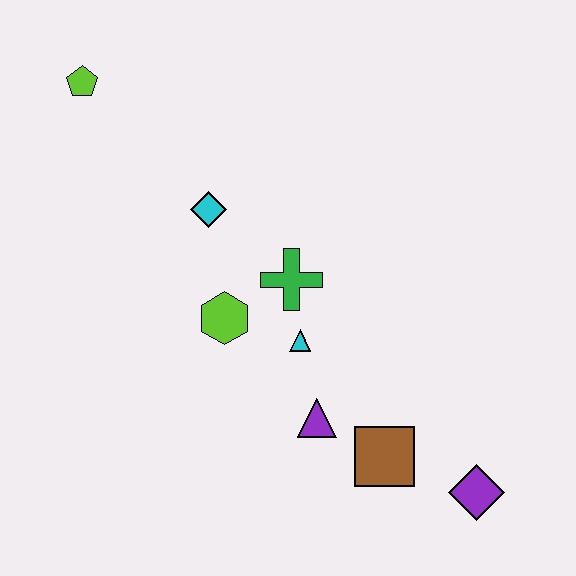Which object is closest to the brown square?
The purple triangle is closest to the brown square.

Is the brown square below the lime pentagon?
Yes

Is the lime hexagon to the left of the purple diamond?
Yes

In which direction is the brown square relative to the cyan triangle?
The brown square is below the cyan triangle.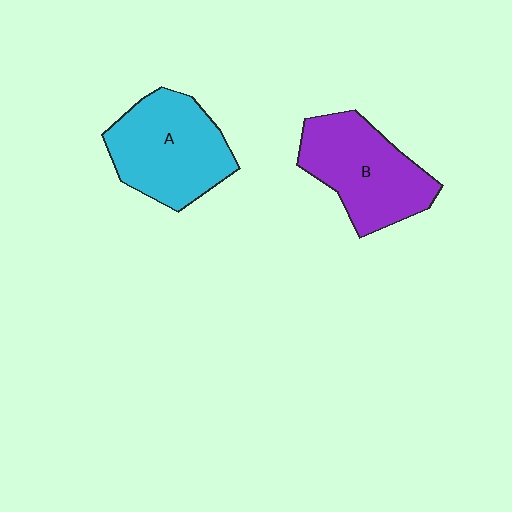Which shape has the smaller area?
Shape B (purple).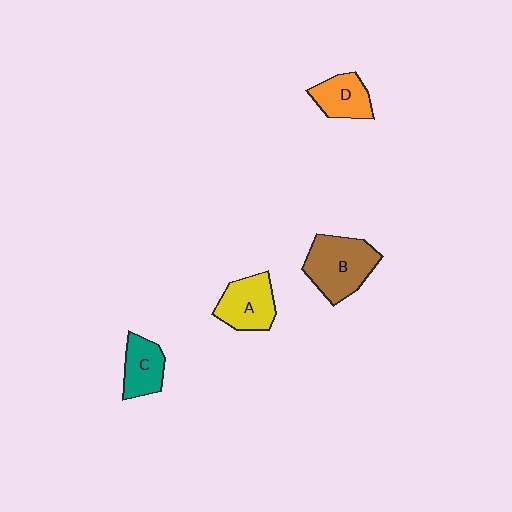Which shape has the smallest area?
Shape C (teal).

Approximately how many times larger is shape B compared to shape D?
Approximately 1.7 times.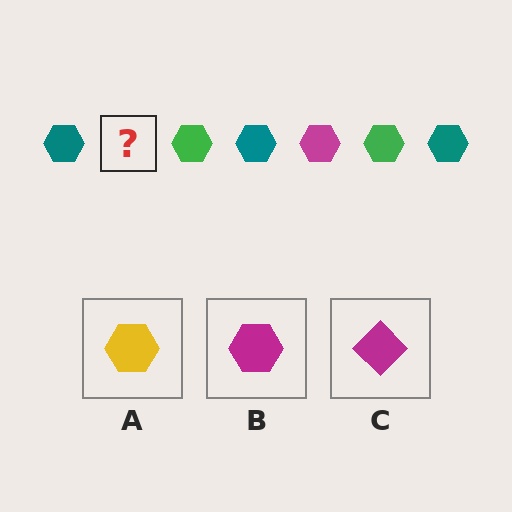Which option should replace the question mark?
Option B.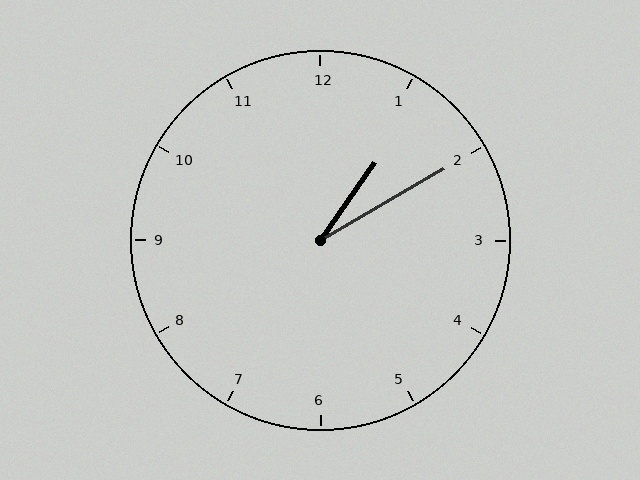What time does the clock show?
1:10.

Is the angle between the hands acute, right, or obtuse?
It is acute.